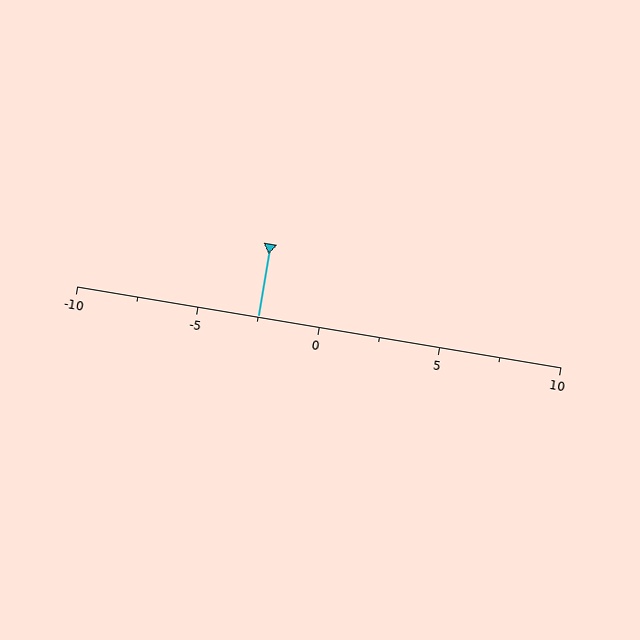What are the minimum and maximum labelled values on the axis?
The axis runs from -10 to 10.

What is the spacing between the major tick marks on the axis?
The major ticks are spaced 5 apart.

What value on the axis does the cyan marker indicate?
The marker indicates approximately -2.5.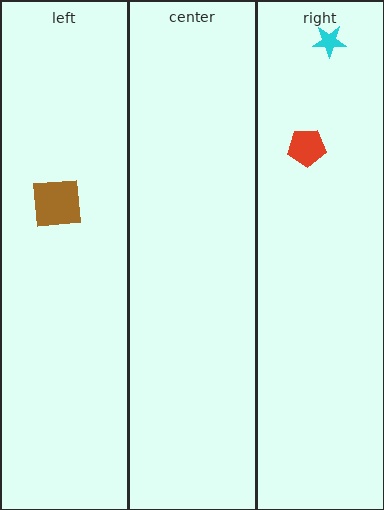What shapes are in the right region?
The cyan star, the red pentagon.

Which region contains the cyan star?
The right region.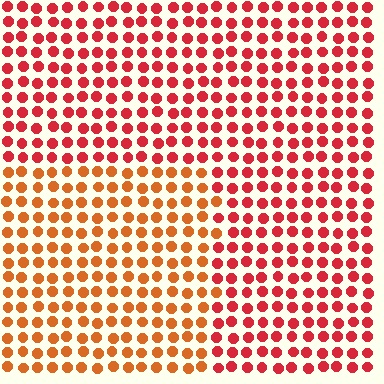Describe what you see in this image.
The image is filled with small red elements in a uniform arrangement. A rectangle-shaped region is visible where the elements are tinted to a slightly different hue, forming a subtle color boundary.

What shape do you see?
I see a rectangle.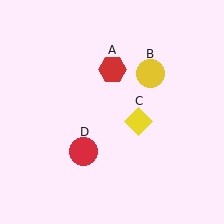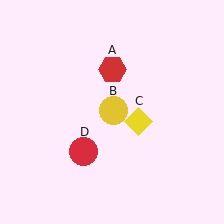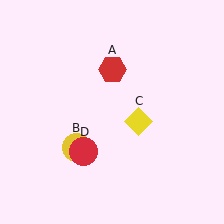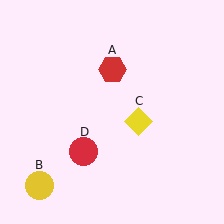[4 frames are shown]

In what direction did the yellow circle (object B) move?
The yellow circle (object B) moved down and to the left.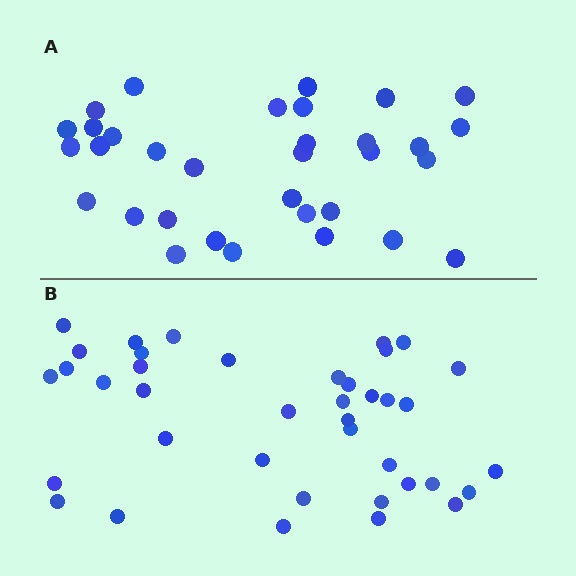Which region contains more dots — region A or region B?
Region B (the bottom region) has more dots.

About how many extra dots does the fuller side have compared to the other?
Region B has about 6 more dots than region A.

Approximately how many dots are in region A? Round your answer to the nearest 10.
About 30 dots. (The exact count is 33, which rounds to 30.)